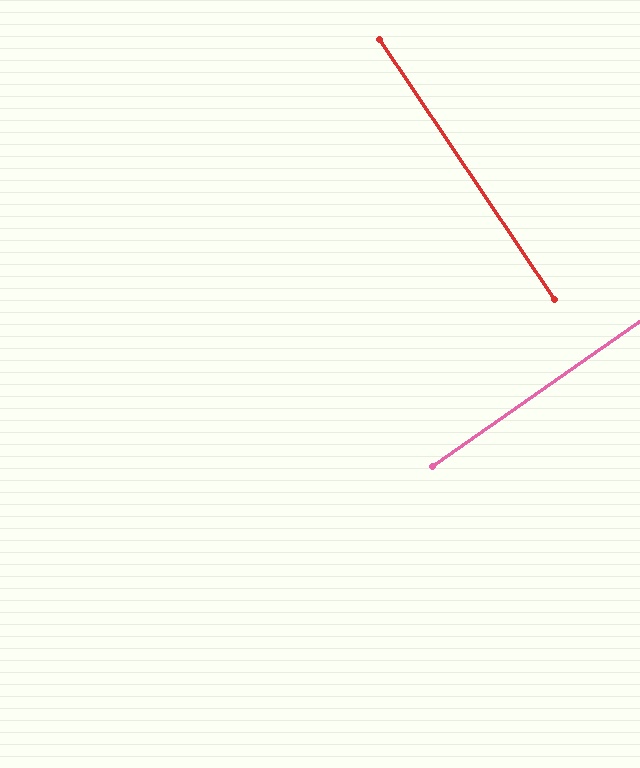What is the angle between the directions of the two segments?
Approximately 89 degrees.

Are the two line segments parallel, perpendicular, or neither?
Perpendicular — they meet at approximately 89°.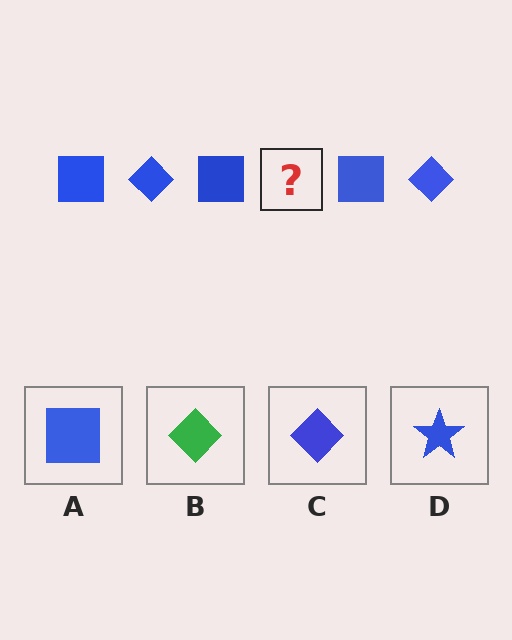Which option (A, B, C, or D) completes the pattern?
C.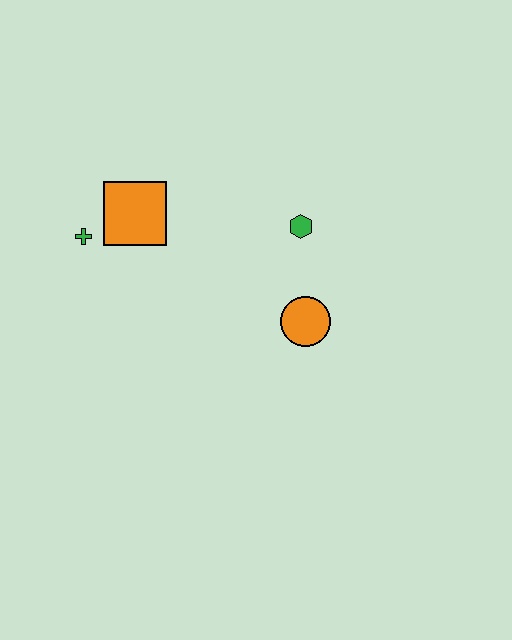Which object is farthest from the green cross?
The orange circle is farthest from the green cross.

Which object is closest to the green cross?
The orange square is closest to the green cross.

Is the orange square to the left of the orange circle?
Yes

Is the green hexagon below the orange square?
Yes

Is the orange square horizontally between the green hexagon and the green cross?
Yes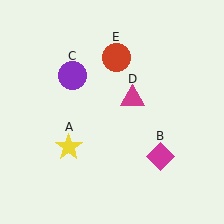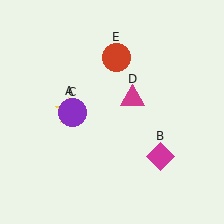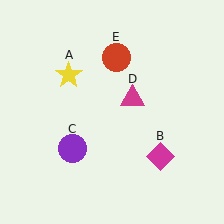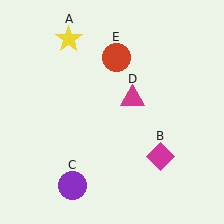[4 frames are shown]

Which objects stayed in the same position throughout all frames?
Magenta diamond (object B) and magenta triangle (object D) and red circle (object E) remained stationary.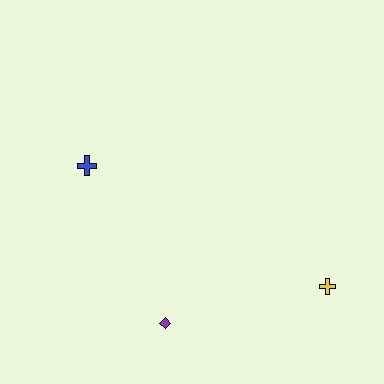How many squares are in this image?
There are no squares.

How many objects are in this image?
There are 3 objects.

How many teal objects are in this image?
There are no teal objects.